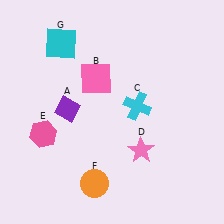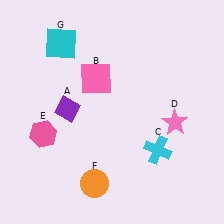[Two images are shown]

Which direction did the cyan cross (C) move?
The cyan cross (C) moved down.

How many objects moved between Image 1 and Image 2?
2 objects moved between the two images.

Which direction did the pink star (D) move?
The pink star (D) moved right.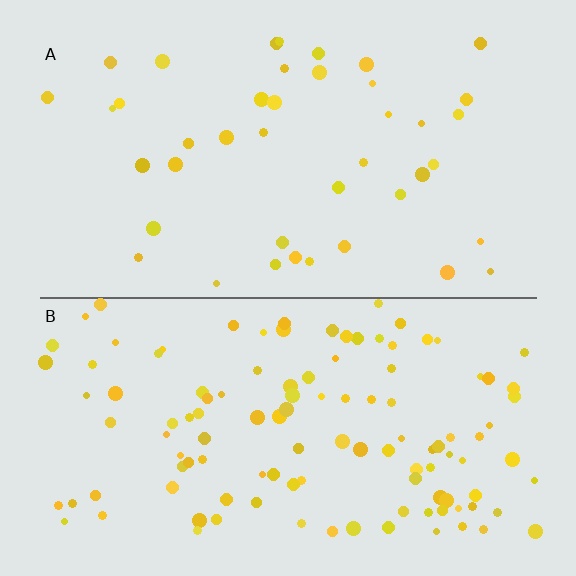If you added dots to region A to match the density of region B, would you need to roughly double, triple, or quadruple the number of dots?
Approximately triple.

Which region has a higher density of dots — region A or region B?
B (the bottom).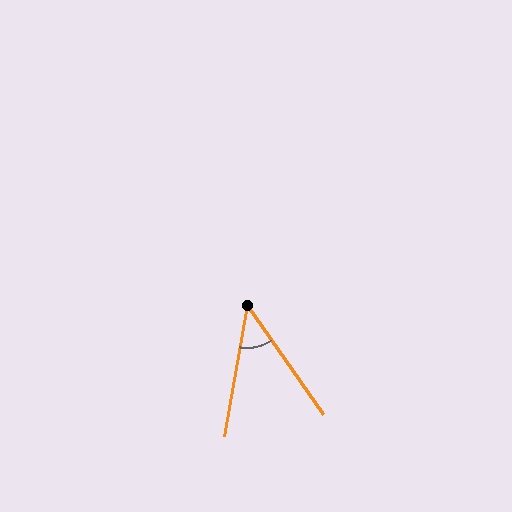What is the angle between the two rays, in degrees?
Approximately 45 degrees.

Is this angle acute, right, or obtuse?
It is acute.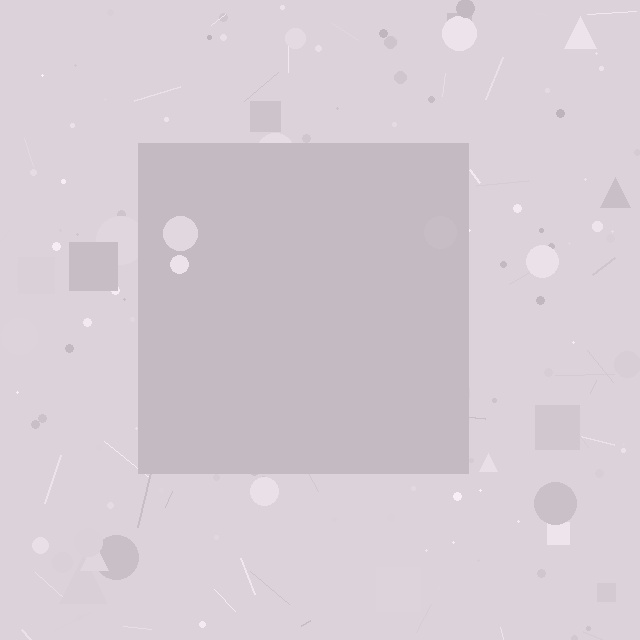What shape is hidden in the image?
A square is hidden in the image.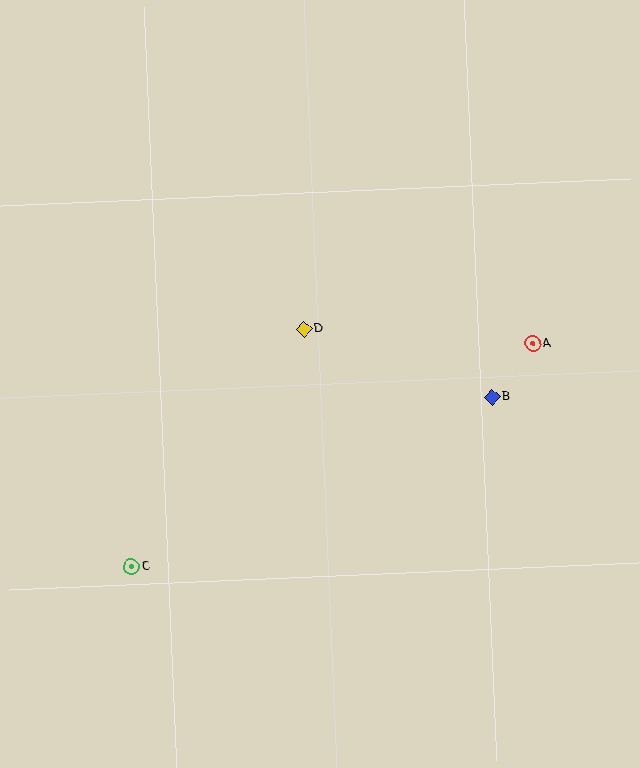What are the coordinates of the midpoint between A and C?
The midpoint between A and C is at (332, 455).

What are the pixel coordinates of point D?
Point D is at (304, 329).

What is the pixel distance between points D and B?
The distance between D and B is 200 pixels.